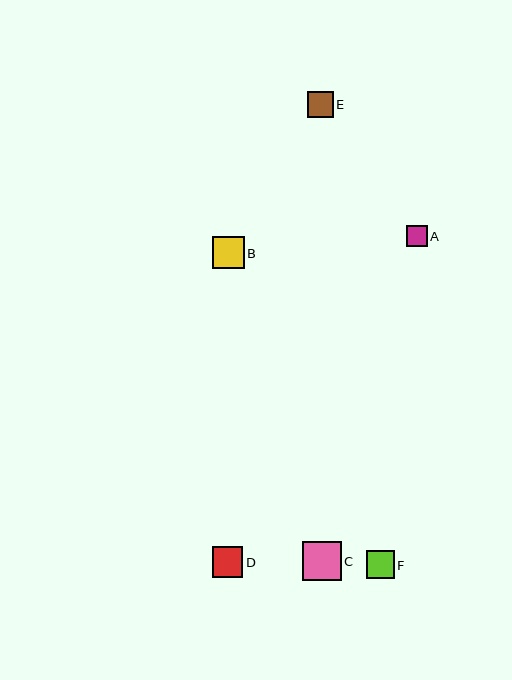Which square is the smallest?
Square A is the smallest with a size of approximately 21 pixels.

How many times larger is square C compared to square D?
Square C is approximately 1.3 times the size of square D.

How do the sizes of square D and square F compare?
Square D and square F are approximately the same size.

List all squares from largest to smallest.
From largest to smallest: C, B, D, F, E, A.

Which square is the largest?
Square C is the largest with a size of approximately 39 pixels.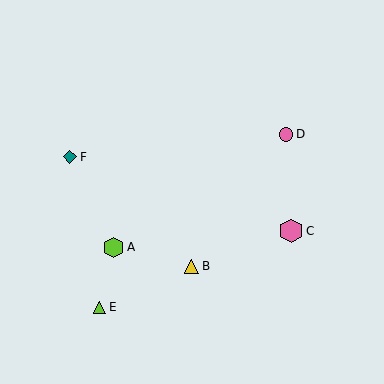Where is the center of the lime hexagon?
The center of the lime hexagon is at (114, 247).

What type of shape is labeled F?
Shape F is a teal diamond.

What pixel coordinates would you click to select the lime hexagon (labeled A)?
Click at (114, 247) to select the lime hexagon A.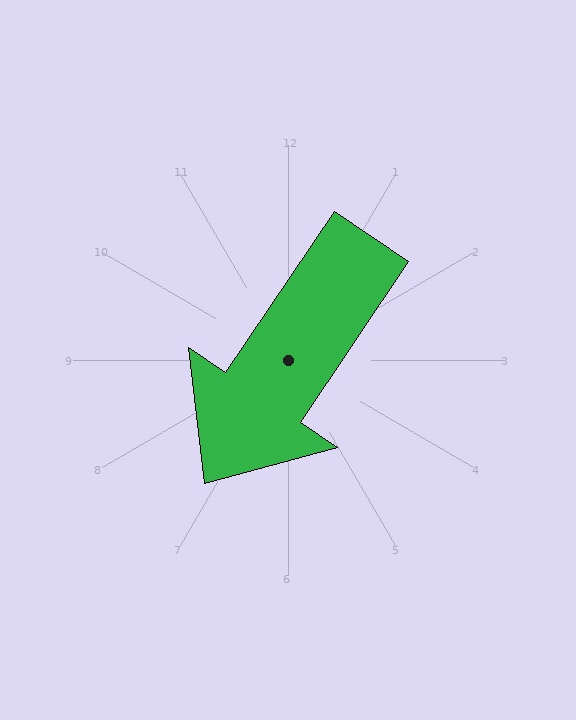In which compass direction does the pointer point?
Southwest.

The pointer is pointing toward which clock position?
Roughly 7 o'clock.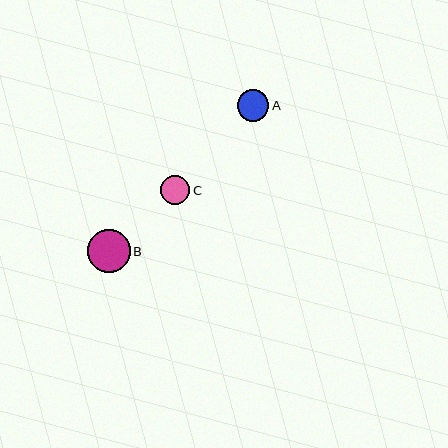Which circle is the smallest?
Circle C is the smallest with a size of approximately 29 pixels.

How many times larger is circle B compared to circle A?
Circle B is approximately 1.4 times the size of circle A.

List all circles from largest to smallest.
From largest to smallest: B, A, C.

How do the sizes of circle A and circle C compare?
Circle A and circle C are approximately the same size.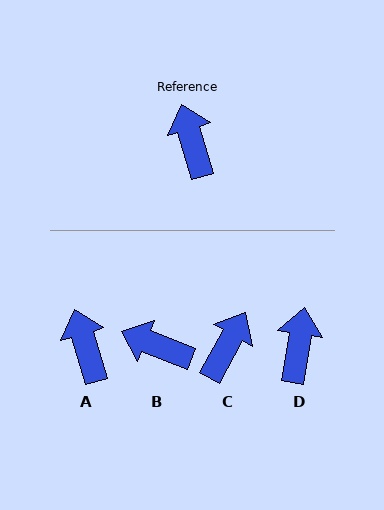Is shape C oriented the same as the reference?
No, it is off by about 45 degrees.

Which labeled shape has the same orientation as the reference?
A.